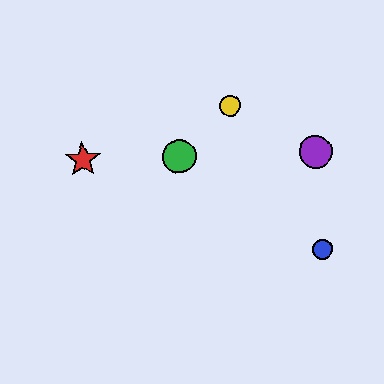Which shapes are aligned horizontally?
The red star, the green circle, the purple circle are aligned horizontally.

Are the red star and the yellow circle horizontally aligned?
No, the red star is at y≈159 and the yellow circle is at y≈106.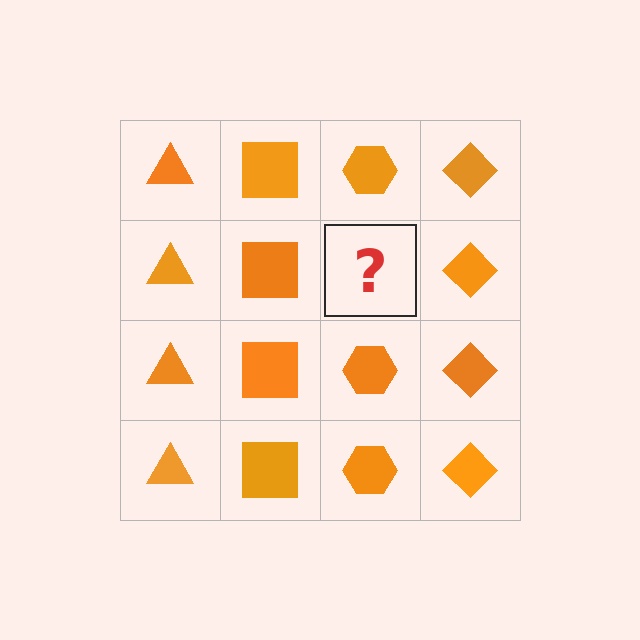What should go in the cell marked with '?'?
The missing cell should contain an orange hexagon.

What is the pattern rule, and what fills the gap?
The rule is that each column has a consistent shape. The gap should be filled with an orange hexagon.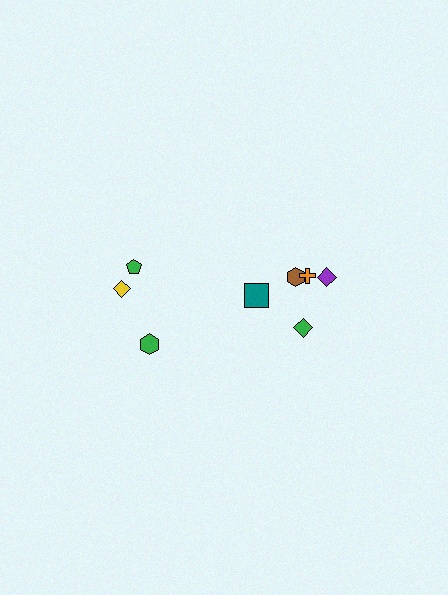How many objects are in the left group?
There are 3 objects.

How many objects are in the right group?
There are 5 objects.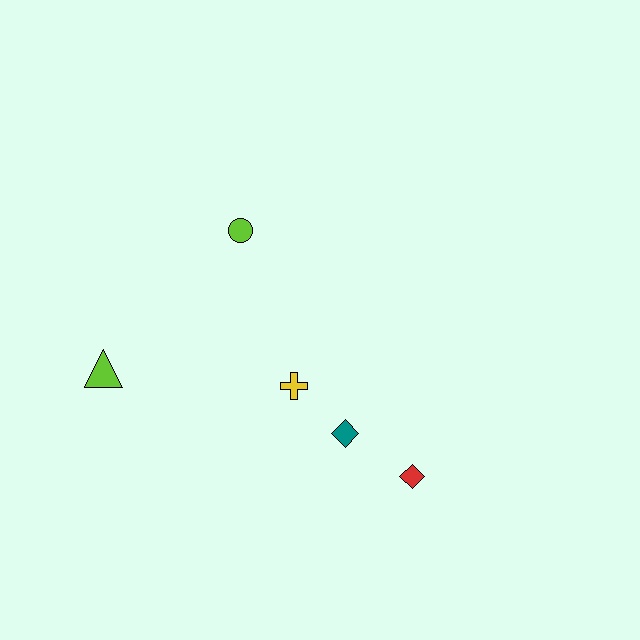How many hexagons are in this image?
There are no hexagons.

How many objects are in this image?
There are 5 objects.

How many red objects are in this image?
There is 1 red object.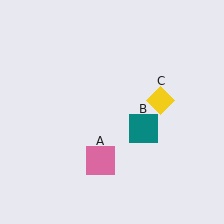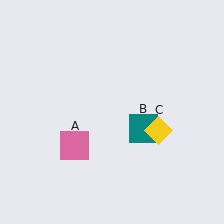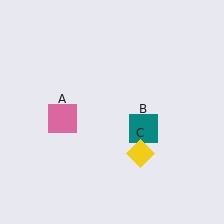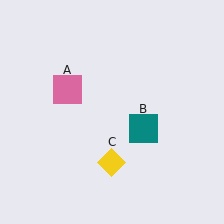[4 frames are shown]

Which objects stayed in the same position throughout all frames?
Teal square (object B) remained stationary.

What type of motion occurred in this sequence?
The pink square (object A), yellow diamond (object C) rotated clockwise around the center of the scene.